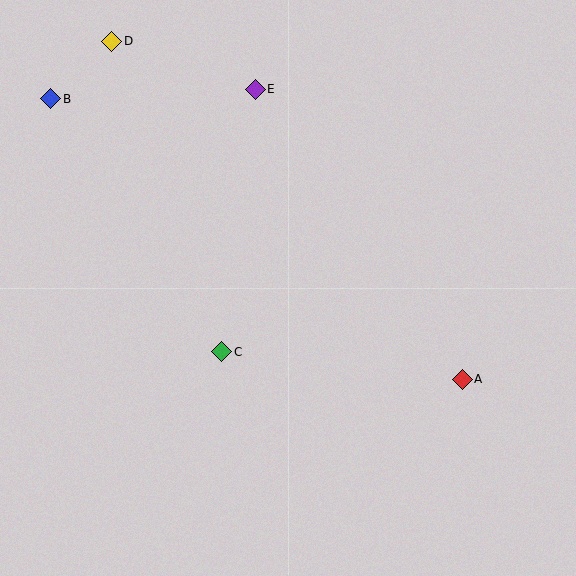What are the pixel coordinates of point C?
Point C is at (222, 352).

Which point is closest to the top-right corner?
Point E is closest to the top-right corner.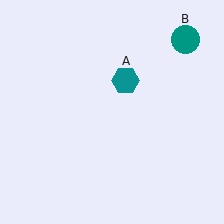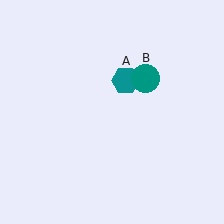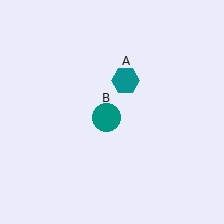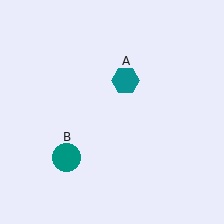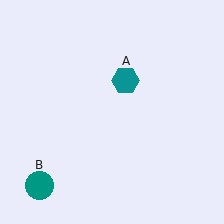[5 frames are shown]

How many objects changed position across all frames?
1 object changed position: teal circle (object B).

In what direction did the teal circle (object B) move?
The teal circle (object B) moved down and to the left.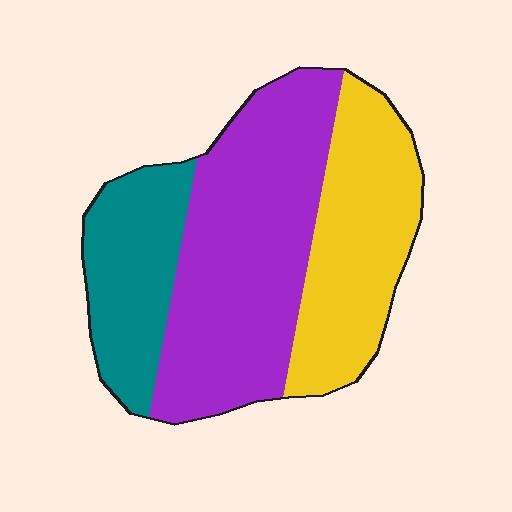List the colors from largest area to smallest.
From largest to smallest: purple, yellow, teal.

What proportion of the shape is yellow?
Yellow takes up between a sixth and a third of the shape.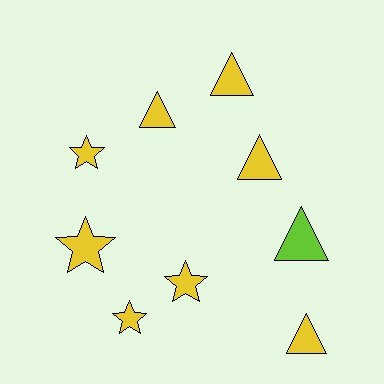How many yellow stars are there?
There are 4 yellow stars.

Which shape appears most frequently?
Triangle, with 5 objects.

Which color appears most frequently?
Yellow, with 8 objects.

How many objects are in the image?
There are 9 objects.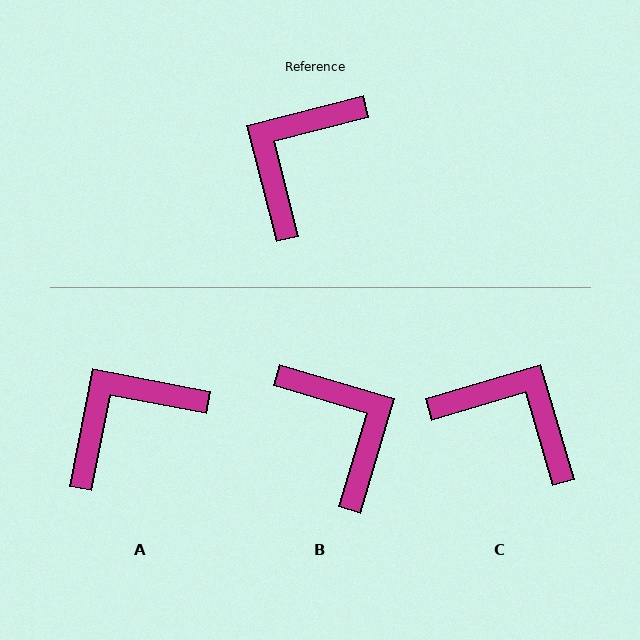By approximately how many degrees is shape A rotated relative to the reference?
Approximately 25 degrees clockwise.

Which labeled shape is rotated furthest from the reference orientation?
B, about 121 degrees away.